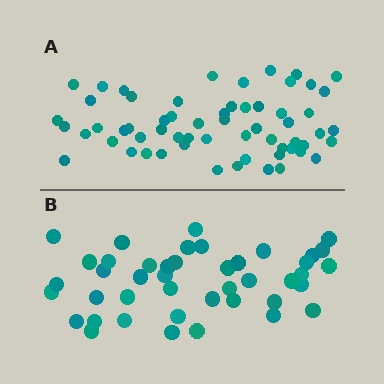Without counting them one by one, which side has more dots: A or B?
Region A (the top region) has more dots.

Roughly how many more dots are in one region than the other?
Region A has approximately 15 more dots than region B.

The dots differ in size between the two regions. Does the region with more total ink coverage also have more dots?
No. Region B has more total ink coverage because its dots are larger, but region A actually contains more individual dots. Total area can be misleading — the number of items is what matters here.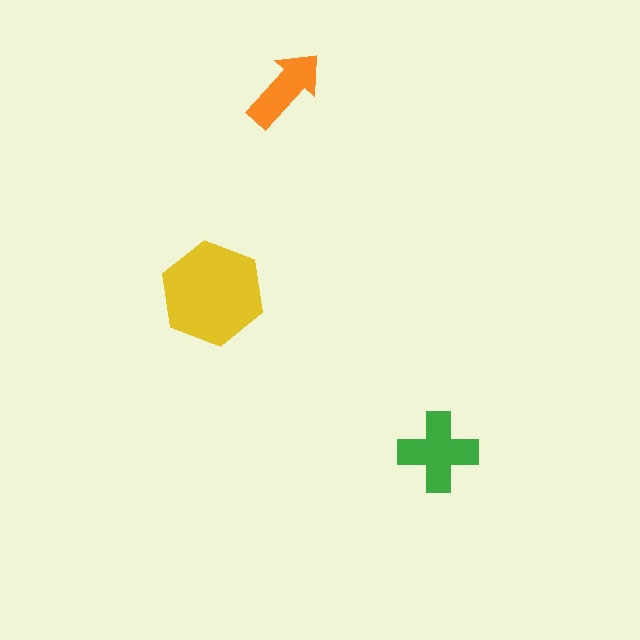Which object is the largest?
The yellow hexagon.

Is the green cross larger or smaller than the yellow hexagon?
Smaller.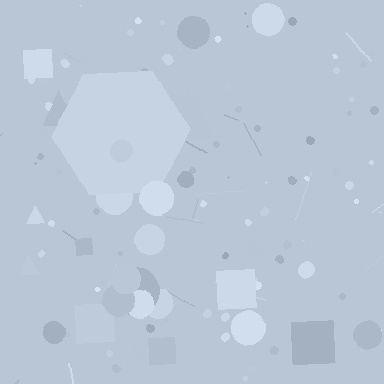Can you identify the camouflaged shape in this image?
The camouflaged shape is a hexagon.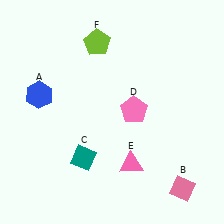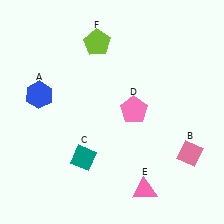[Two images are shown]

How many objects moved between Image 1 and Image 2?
2 objects moved between the two images.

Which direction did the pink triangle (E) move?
The pink triangle (E) moved down.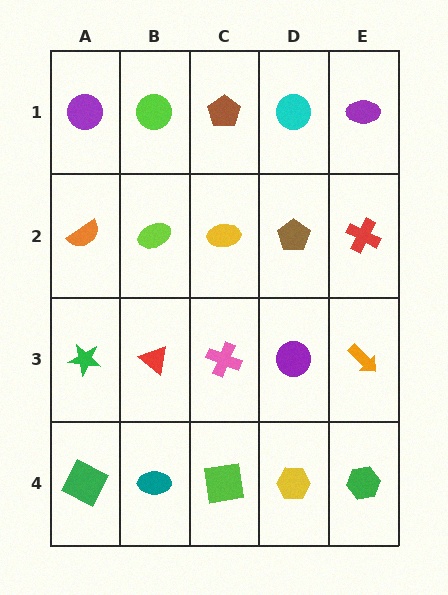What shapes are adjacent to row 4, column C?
A pink cross (row 3, column C), a teal ellipse (row 4, column B), a yellow hexagon (row 4, column D).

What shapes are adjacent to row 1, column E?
A red cross (row 2, column E), a cyan circle (row 1, column D).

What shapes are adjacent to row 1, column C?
A yellow ellipse (row 2, column C), a lime circle (row 1, column B), a cyan circle (row 1, column D).